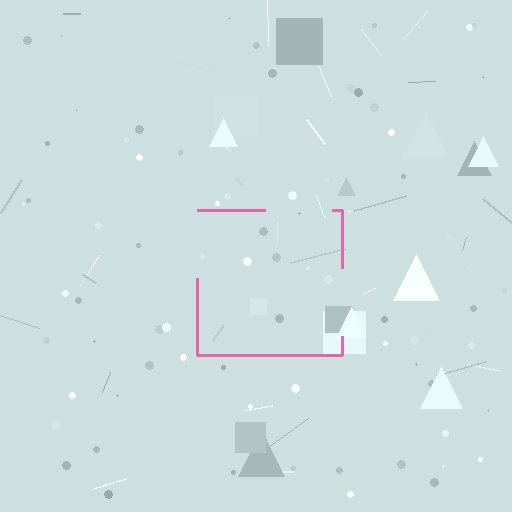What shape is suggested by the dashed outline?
The dashed outline suggests a square.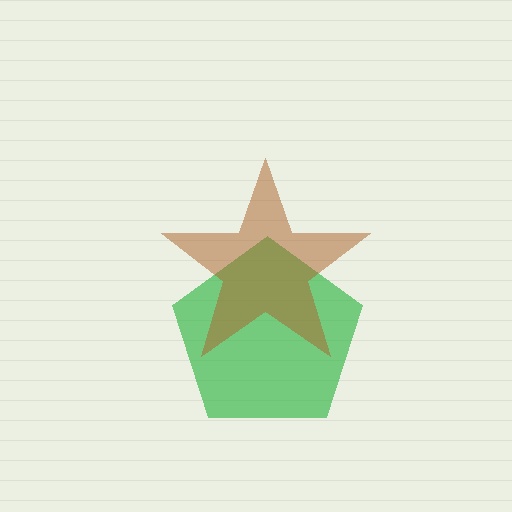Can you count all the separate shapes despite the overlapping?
Yes, there are 2 separate shapes.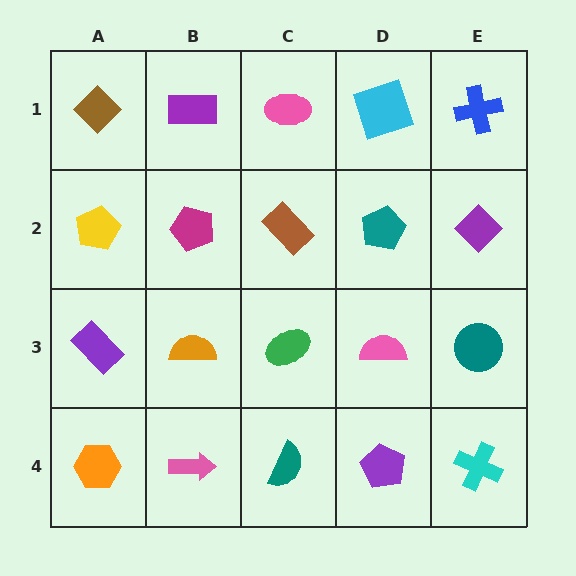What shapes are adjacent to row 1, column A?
A yellow pentagon (row 2, column A), a purple rectangle (row 1, column B).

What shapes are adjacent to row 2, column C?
A pink ellipse (row 1, column C), a green ellipse (row 3, column C), a magenta pentagon (row 2, column B), a teal pentagon (row 2, column D).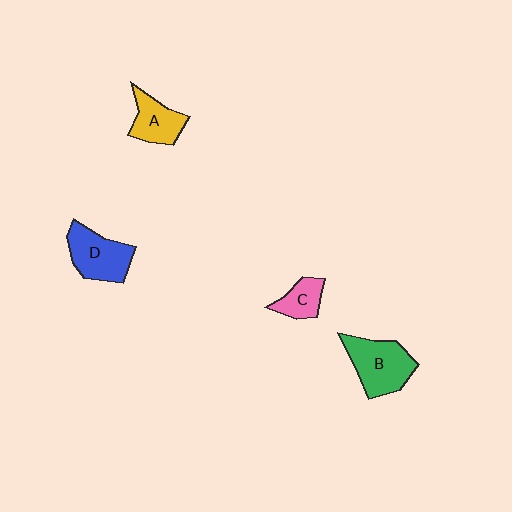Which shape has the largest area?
Shape B (green).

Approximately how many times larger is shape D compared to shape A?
Approximately 1.3 times.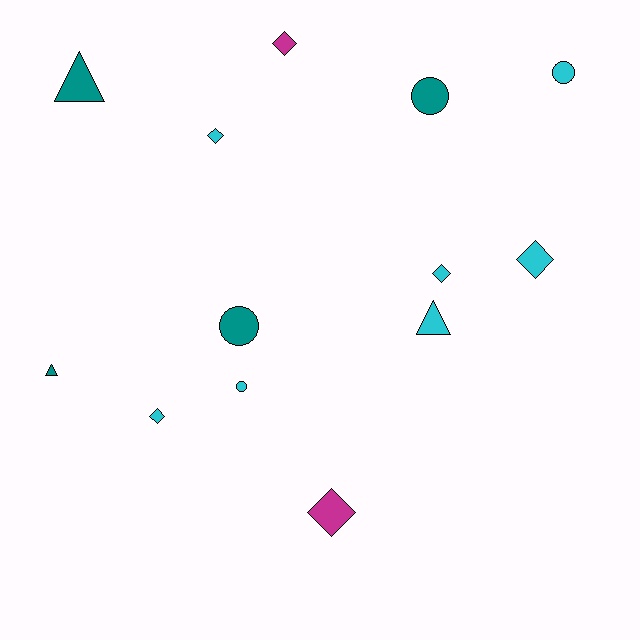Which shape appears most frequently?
Diamond, with 6 objects.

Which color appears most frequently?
Cyan, with 7 objects.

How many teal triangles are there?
There are 2 teal triangles.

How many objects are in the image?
There are 13 objects.